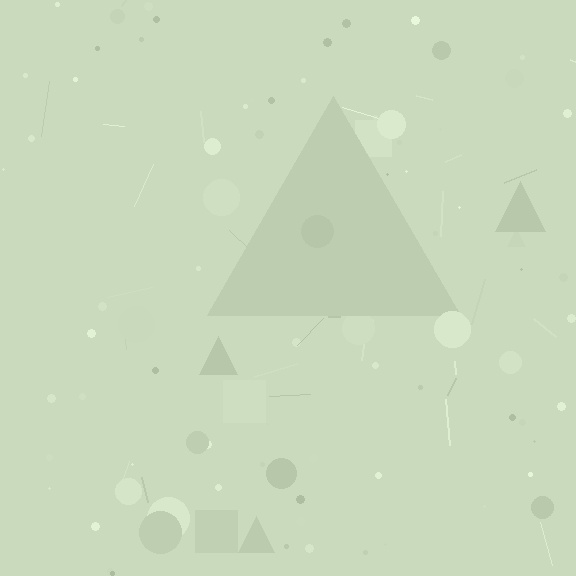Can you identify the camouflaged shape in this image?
The camouflaged shape is a triangle.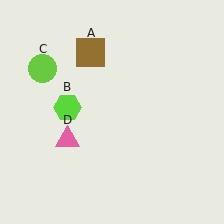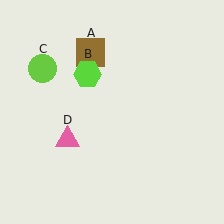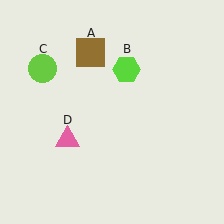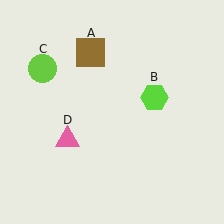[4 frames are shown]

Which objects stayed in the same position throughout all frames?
Brown square (object A) and lime circle (object C) and pink triangle (object D) remained stationary.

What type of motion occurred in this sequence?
The lime hexagon (object B) rotated clockwise around the center of the scene.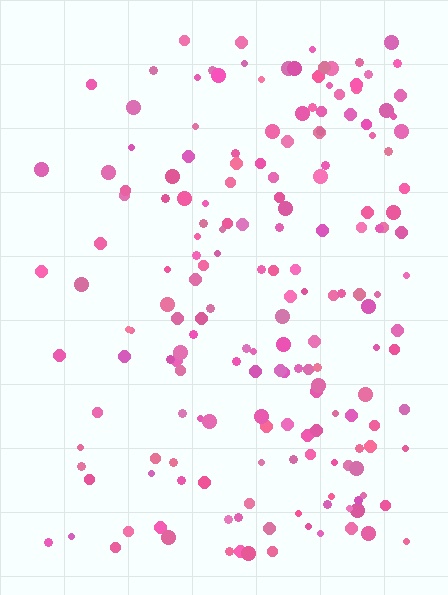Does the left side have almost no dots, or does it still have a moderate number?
Still a moderate number, just noticeably fewer than the right.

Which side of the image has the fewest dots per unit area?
The left.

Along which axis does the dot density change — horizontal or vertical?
Horizontal.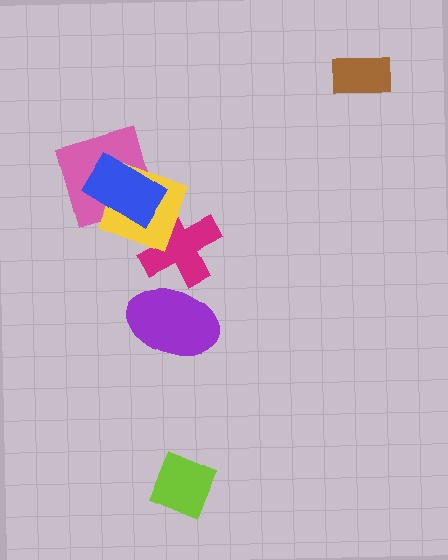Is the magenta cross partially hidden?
Yes, it is partially covered by another shape.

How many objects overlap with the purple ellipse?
1 object overlaps with the purple ellipse.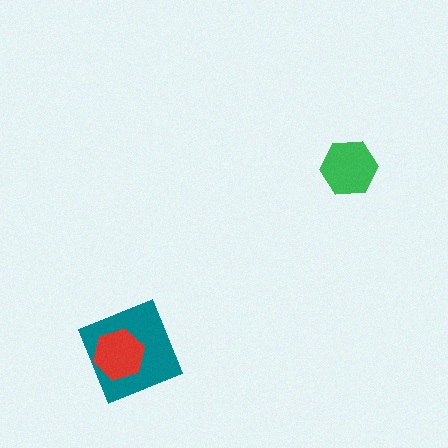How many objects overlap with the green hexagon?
0 objects overlap with the green hexagon.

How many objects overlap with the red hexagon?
1 object overlaps with the red hexagon.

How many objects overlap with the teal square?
1 object overlaps with the teal square.